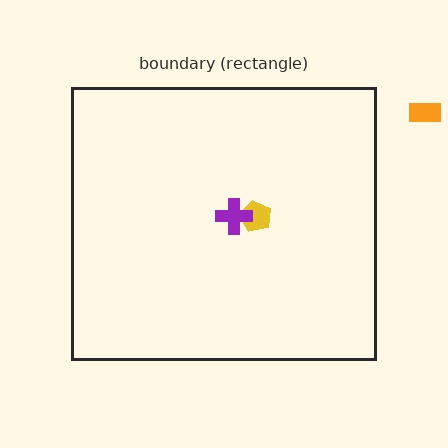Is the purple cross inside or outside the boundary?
Inside.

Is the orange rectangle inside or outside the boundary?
Outside.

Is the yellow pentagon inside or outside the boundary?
Inside.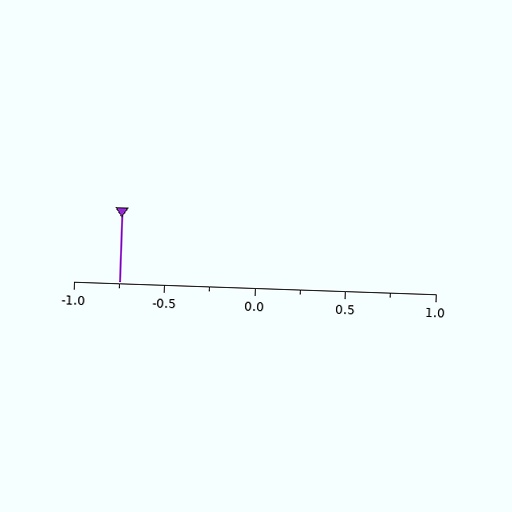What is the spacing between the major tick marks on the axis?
The major ticks are spaced 0.5 apart.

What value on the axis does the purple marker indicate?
The marker indicates approximately -0.75.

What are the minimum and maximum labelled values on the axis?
The axis runs from -1.0 to 1.0.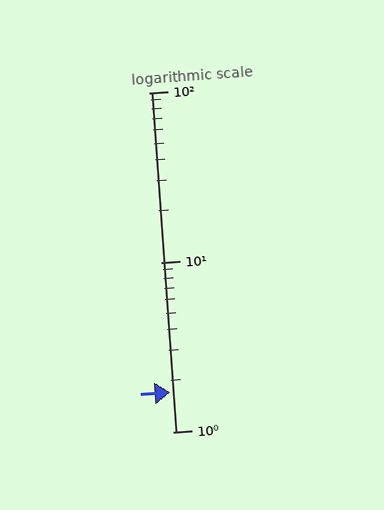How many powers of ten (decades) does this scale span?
The scale spans 2 decades, from 1 to 100.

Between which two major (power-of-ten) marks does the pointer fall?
The pointer is between 1 and 10.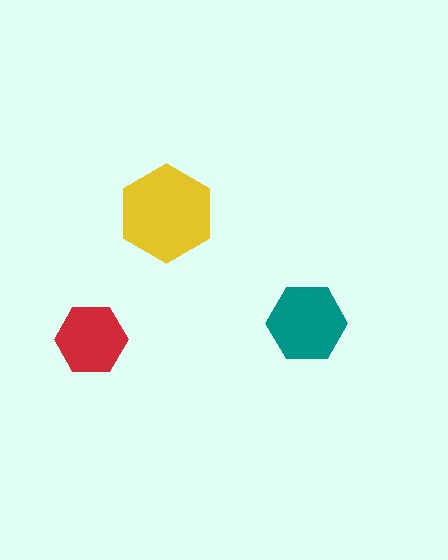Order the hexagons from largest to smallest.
the yellow one, the teal one, the red one.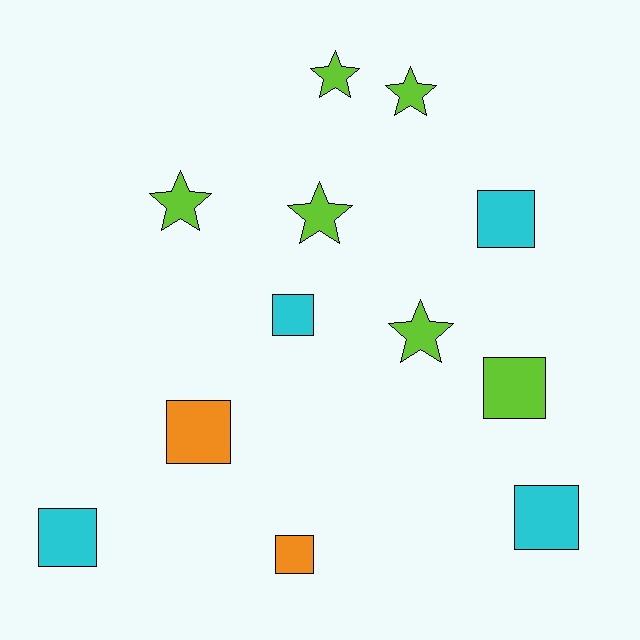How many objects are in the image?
There are 12 objects.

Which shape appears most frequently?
Square, with 7 objects.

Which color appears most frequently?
Lime, with 6 objects.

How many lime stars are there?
There are 5 lime stars.